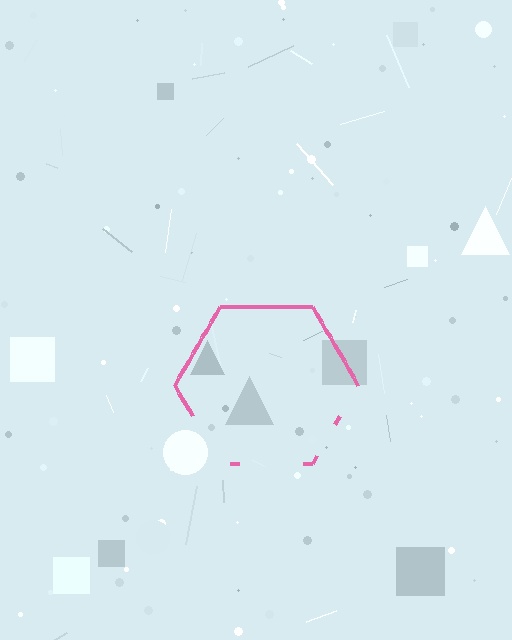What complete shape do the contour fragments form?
The contour fragments form a hexagon.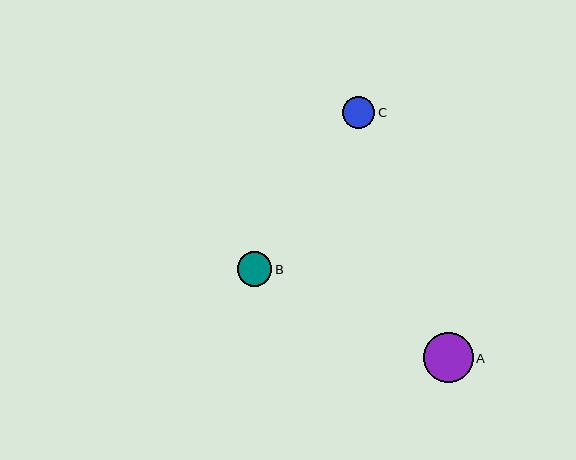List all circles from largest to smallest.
From largest to smallest: A, B, C.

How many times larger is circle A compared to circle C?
Circle A is approximately 1.5 times the size of circle C.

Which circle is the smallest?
Circle C is the smallest with a size of approximately 32 pixels.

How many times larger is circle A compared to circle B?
Circle A is approximately 1.4 times the size of circle B.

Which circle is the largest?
Circle A is the largest with a size of approximately 50 pixels.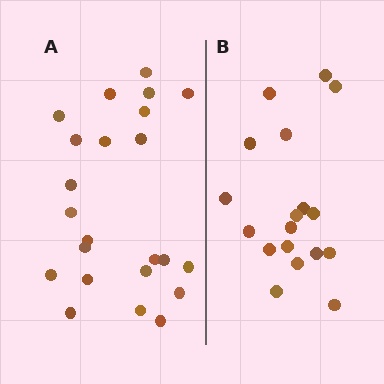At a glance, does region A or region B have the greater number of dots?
Region A (the left region) has more dots.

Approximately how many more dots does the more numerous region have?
Region A has about 5 more dots than region B.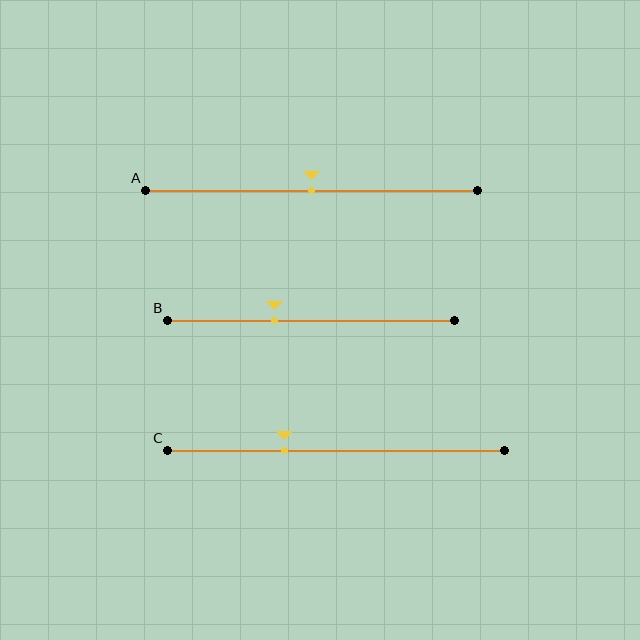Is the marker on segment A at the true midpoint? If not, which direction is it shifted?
Yes, the marker on segment A is at the true midpoint.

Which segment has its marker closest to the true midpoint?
Segment A has its marker closest to the true midpoint.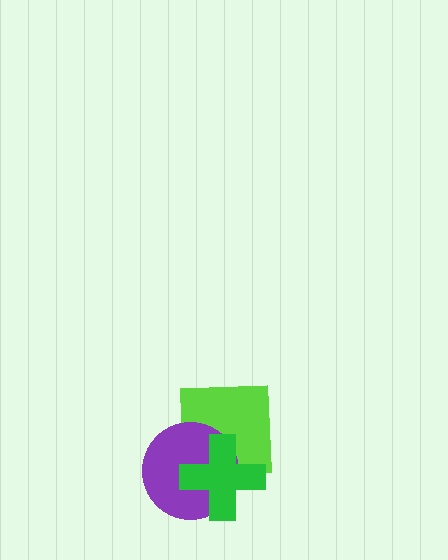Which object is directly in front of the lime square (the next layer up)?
The purple circle is directly in front of the lime square.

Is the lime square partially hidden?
Yes, it is partially covered by another shape.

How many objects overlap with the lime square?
2 objects overlap with the lime square.